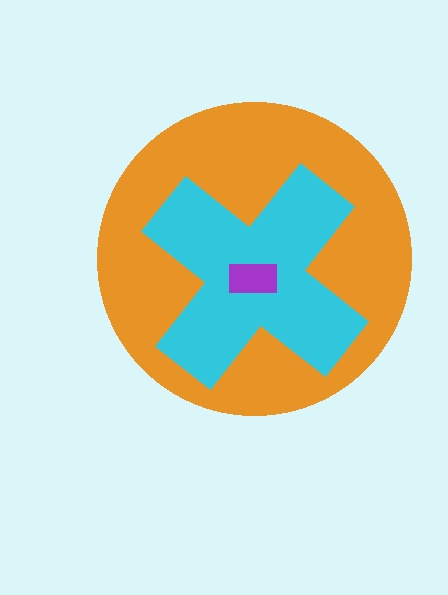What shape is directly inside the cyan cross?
The purple rectangle.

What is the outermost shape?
The orange circle.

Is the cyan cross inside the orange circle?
Yes.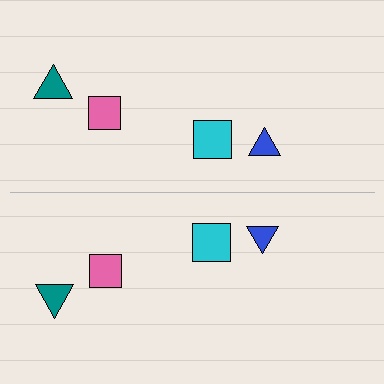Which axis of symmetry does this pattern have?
The pattern has a horizontal axis of symmetry running through the center of the image.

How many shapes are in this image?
There are 8 shapes in this image.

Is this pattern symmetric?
Yes, this pattern has bilateral (reflection) symmetry.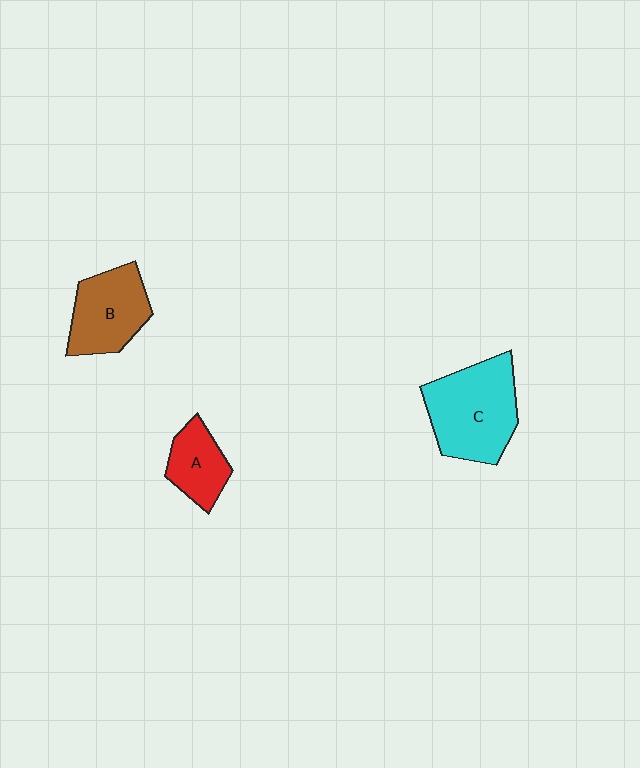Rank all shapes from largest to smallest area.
From largest to smallest: C (cyan), B (brown), A (red).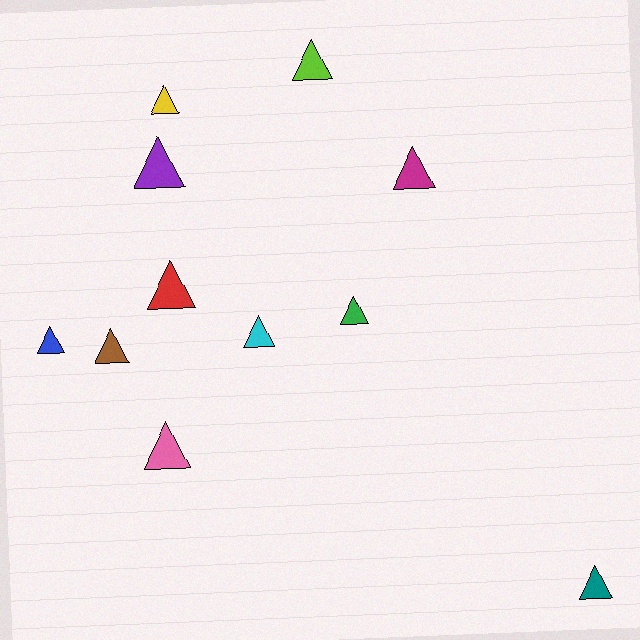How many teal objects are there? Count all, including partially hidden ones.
There is 1 teal object.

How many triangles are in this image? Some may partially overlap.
There are 11 triangles.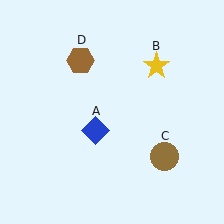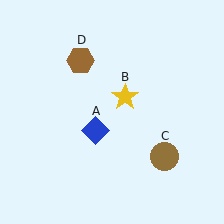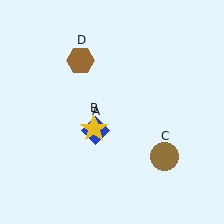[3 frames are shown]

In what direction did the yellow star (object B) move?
The yellow star (object B) moved down and to the left.